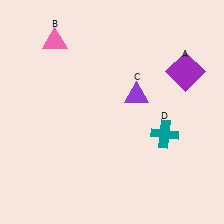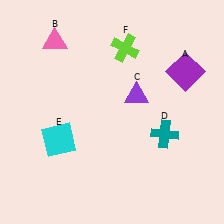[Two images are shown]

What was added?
A cyan square (E), a lime cross (F) were added in Image 2.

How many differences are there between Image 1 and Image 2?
There are 2 differences between the two images.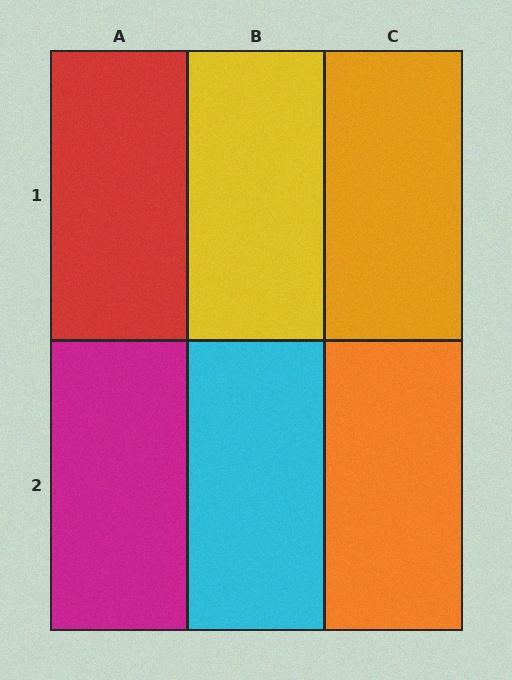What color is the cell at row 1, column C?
Orange.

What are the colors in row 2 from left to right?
Magenta, cyan, orange.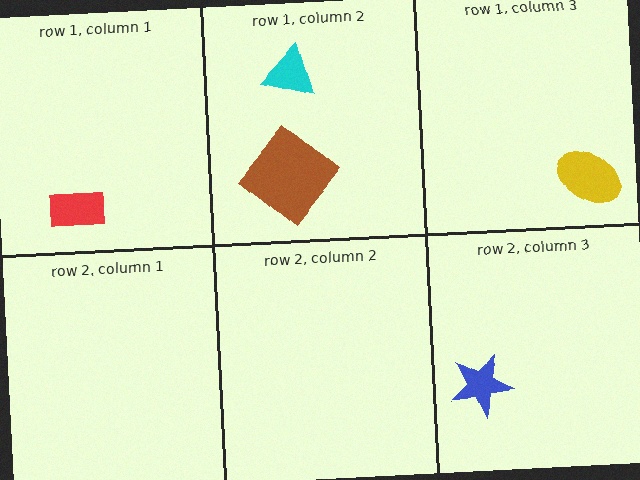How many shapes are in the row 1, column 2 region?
2.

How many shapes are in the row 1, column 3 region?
1.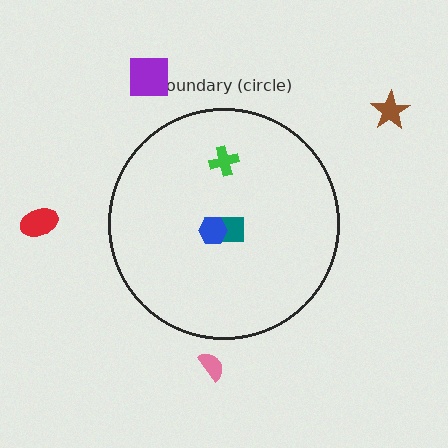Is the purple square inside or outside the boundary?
Outside.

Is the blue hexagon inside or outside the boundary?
Inside.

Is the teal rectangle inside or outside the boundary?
Inside.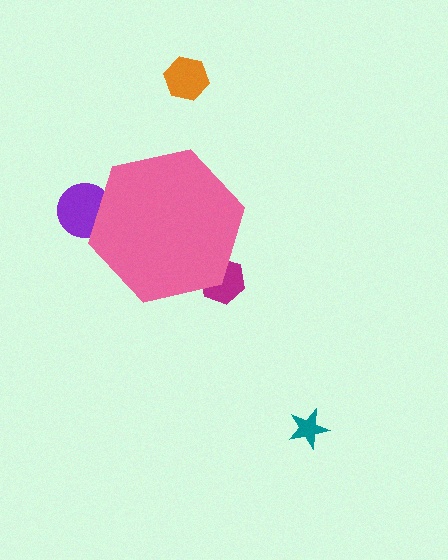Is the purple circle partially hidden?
Yes, the purple circle is partially hidden behind the pink hexagon.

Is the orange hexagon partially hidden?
No, the orange hexagon is fully visible.